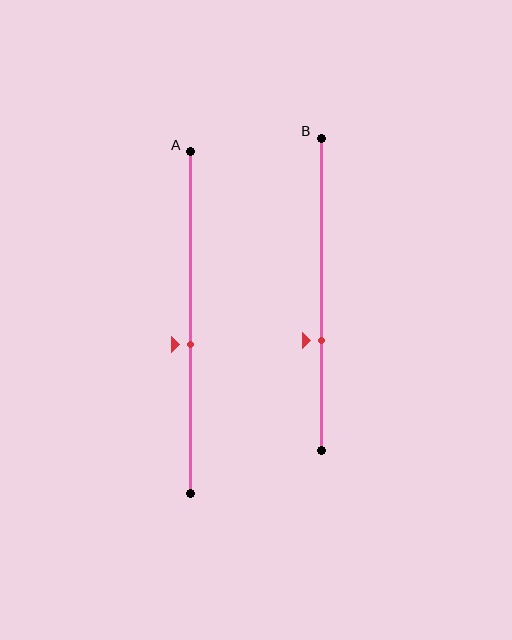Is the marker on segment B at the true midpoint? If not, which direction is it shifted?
No, the marker on segment B is shifted downward by about 15% of the segment length.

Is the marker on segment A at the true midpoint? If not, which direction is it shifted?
No, the marker on segment A is shifted downward by about 6% of the segment length.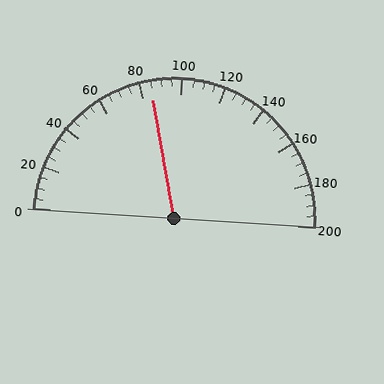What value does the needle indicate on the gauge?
The needle indicates approximately 85.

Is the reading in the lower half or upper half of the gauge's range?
The reading is in the lower half of the range (0 to 200).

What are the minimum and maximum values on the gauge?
The gauge ranges from 0 to 200.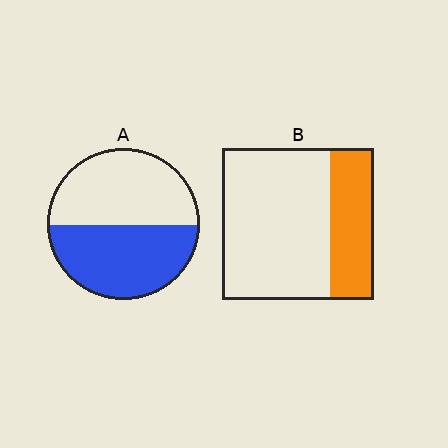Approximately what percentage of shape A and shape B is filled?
A is approximately 50% and B is approximately 30%.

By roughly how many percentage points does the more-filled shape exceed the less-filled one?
By roughly 20 percentage points (A over B).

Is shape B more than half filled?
No.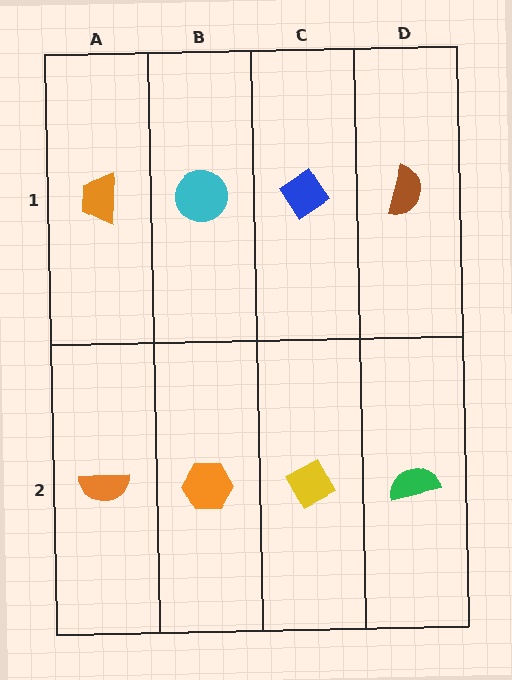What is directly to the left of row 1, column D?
A blue diamond.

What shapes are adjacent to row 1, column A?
An orange semicircle (row 2, column A), a cyan circle (row 1, column B).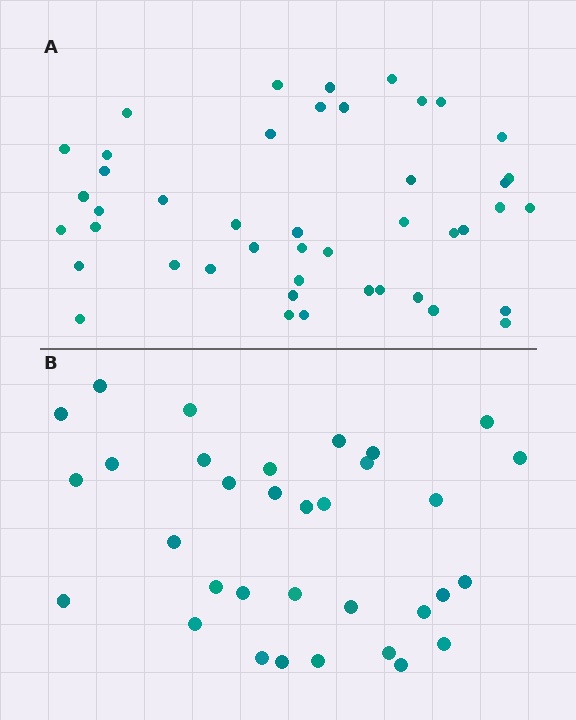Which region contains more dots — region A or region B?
Region A (the top region) has more dots.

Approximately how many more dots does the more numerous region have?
Region A has roughly 12 or so more dots than region B.